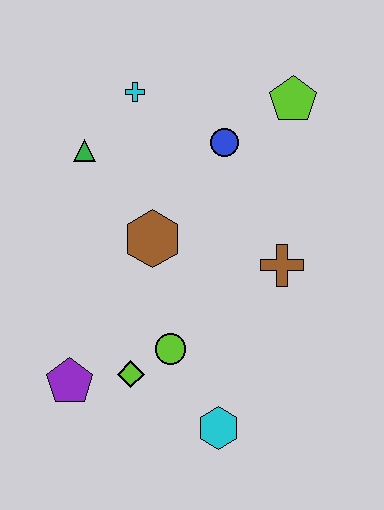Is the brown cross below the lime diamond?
No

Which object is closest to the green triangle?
The cyan cross is closest to the green triangle.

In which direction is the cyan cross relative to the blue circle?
The cyan cross is to the left of the blue circle.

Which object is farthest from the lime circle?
The lime pentagon is farthest from the lime circle.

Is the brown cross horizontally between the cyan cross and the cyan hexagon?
No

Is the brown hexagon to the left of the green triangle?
No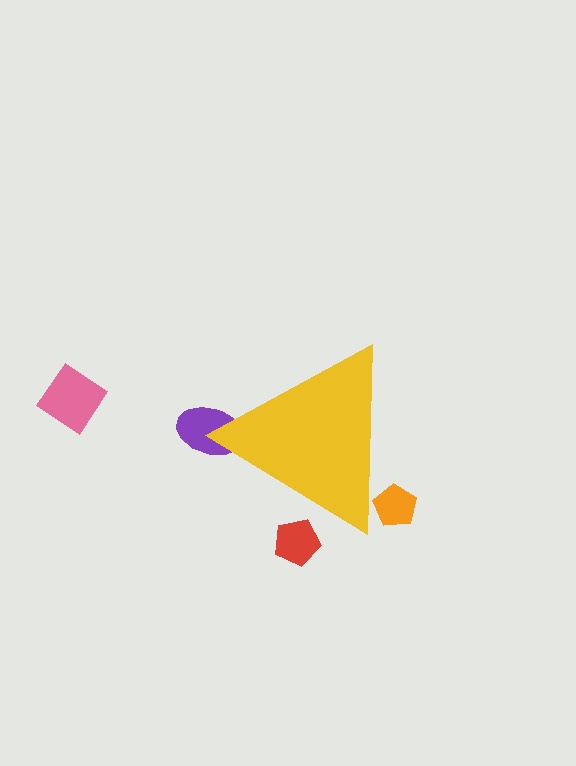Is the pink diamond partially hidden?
No, the pink diamond is fully visible.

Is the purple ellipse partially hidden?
Yes, the purple ellipse is partially hidden behind the yellow triangle.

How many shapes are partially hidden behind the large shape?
3 shapes are partially hidden.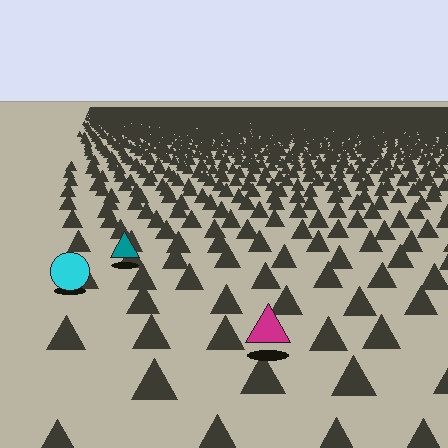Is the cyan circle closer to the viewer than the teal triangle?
Yes. The cyan circle is closer — you can tell from the texture gradient: the ground texture is coarser near it.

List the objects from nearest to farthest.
From nearest to farthest: the magenta triangle, the cyan circle, the teal triangle.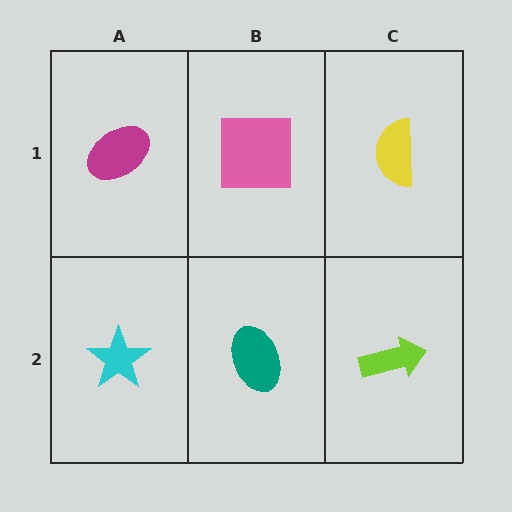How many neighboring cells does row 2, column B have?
3.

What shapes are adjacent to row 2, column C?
A yellow semicircle (row 1, column C), a teal ellipse (row 2, column B).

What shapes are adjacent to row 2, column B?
A pink square (row 1, column B), a cyan star (row 2, column A), a lime arrow (row 2, column C).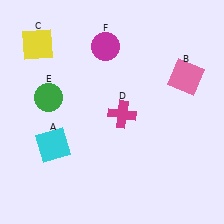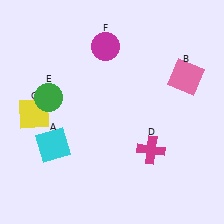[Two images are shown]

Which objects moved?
The objects that moved are: the yellow square (C), the magenta cross (D).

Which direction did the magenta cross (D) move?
The magenta cross (D) moved down.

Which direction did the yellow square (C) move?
The yellow square (C) moved down.